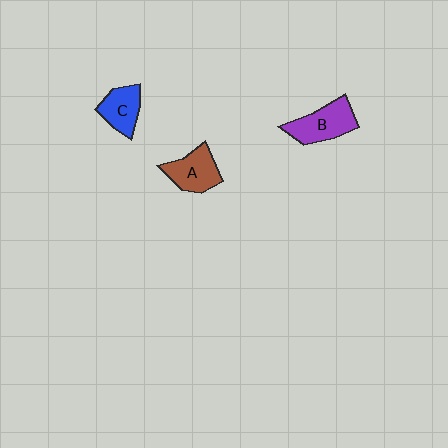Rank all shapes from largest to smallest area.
From largest to smallest: B (purple), A (brown), C (blue).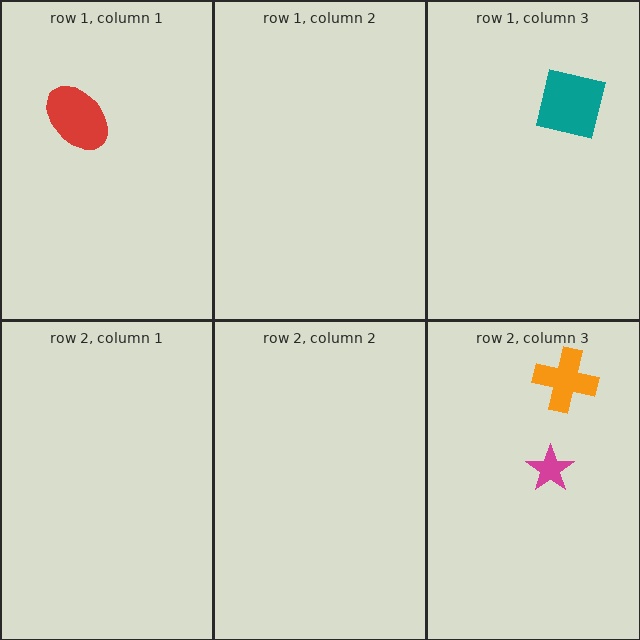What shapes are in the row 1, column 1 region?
The red ellipse.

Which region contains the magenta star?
The row 2, column 3 region.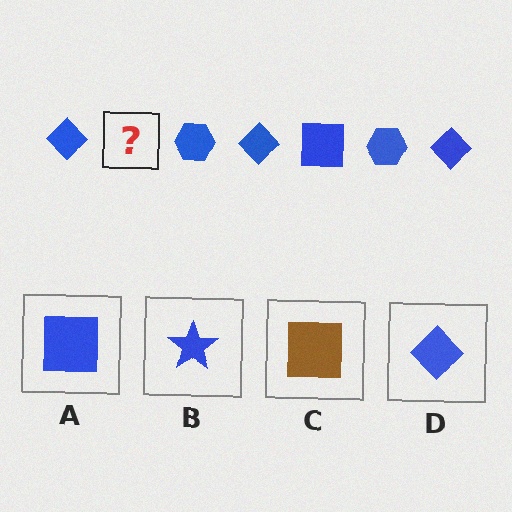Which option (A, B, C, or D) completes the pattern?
A.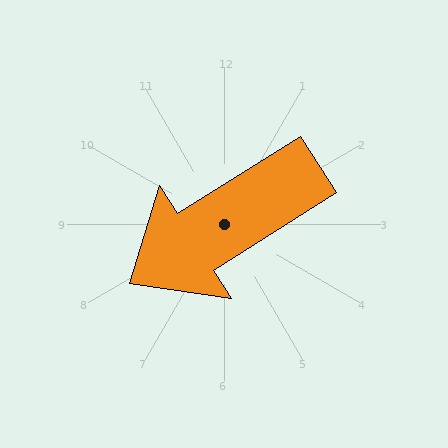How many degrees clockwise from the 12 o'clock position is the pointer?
Approximately 238 degrees.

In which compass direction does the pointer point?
Southwest.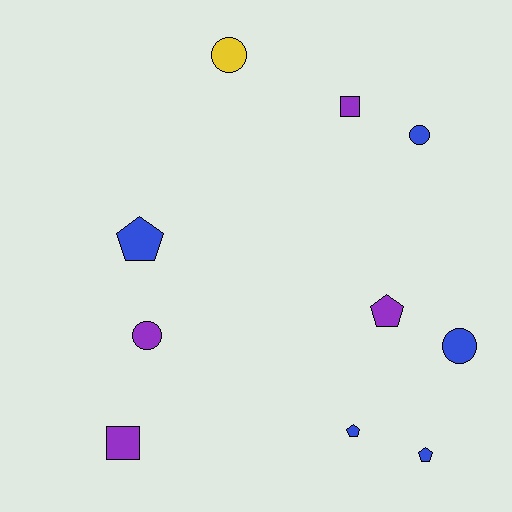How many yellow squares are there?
There are no yellow squares.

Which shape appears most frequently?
Circle, with 4 objects.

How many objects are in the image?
There are 10 objects.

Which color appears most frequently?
Blue, with 5 objects.